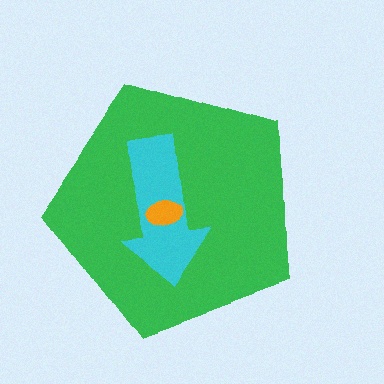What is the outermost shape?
The green pentagon.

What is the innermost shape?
The orange ellipse.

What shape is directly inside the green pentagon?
The cyan arrow.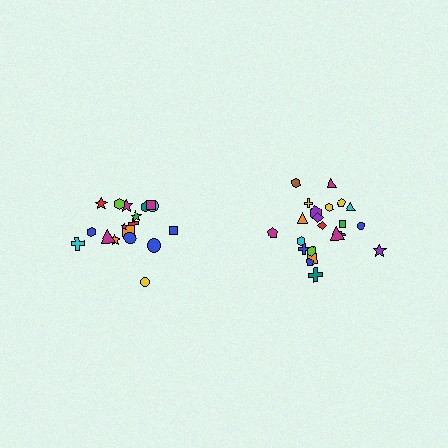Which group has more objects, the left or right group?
The right group.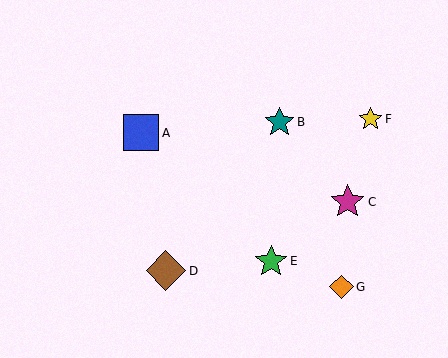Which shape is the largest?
The brown diamond (labeled D) is the largest.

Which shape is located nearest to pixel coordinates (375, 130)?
The yellow star (labeled F) at (371, 119) is nearest to that location.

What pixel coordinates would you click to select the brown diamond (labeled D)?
Click at (166, 271) to select the brown diamond D.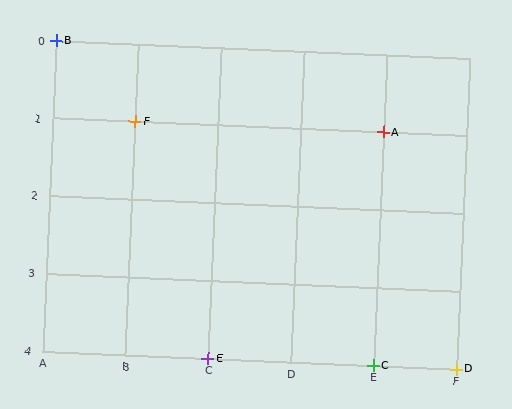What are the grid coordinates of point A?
Point A is at grid coordinates (E, 1).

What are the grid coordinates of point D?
Point D is at grid coordinates (F, 4).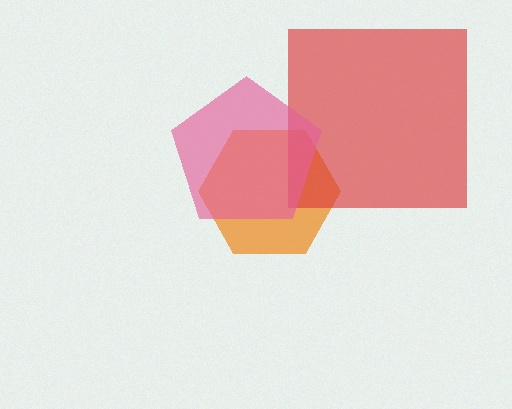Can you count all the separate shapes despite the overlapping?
Yes, there are 3 separate shapes.